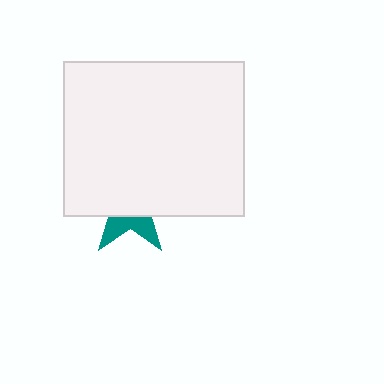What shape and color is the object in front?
The object in front is a white rectangle.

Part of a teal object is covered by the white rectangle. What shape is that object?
It is a star.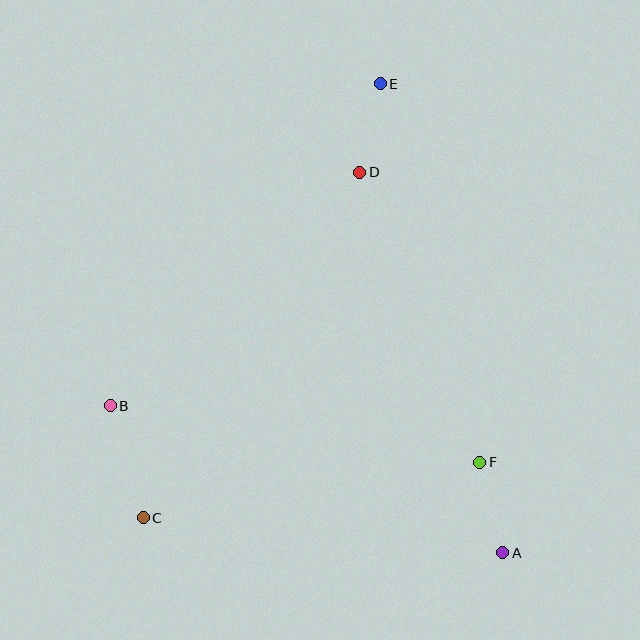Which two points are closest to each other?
Points D and E are closest to each other.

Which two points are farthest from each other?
Points C and E are farthest from each other.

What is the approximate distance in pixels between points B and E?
The distance between B and E is approximately 421 pixels.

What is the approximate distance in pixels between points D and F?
The distance between D and F is approximately 314 pixels.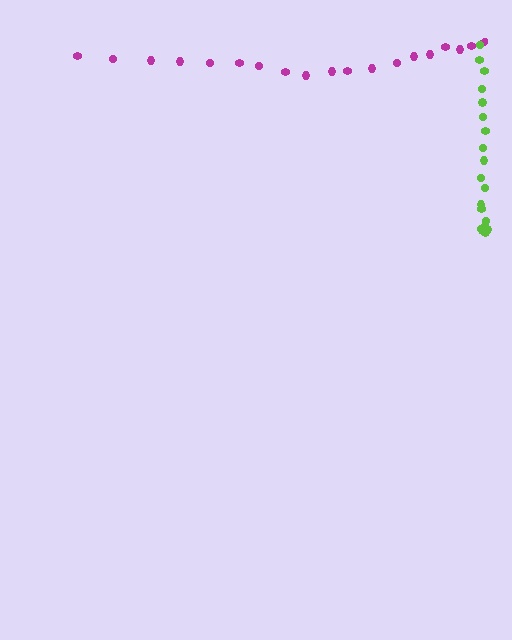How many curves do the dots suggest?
There are 2 distinct paths.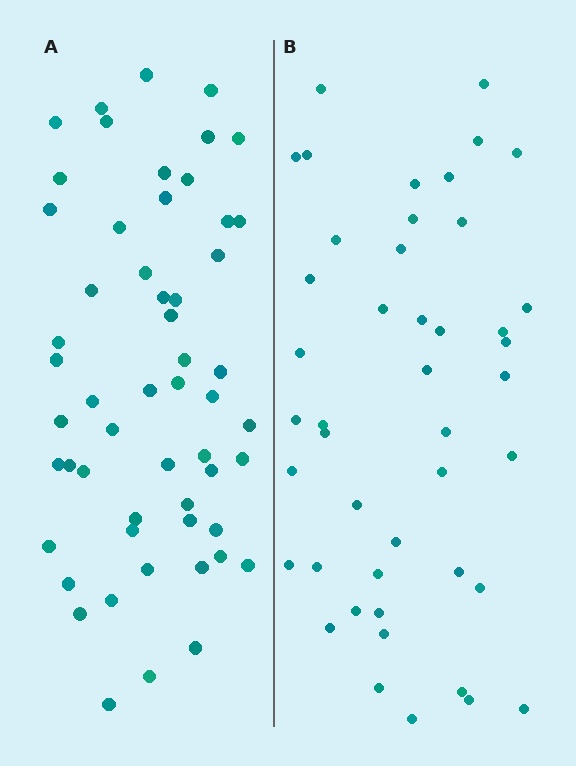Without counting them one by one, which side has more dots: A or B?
Region A (the left region) has more dots.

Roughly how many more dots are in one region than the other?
Region A has roughly 10 or so more dots than region B.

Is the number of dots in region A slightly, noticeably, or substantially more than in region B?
Region A has only slightly more — the two regions are fairly close. The ratio is roughly 1.2 to 1.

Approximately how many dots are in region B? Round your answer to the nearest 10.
About 40 dots. (The exact count is 45, which rounds to 40.)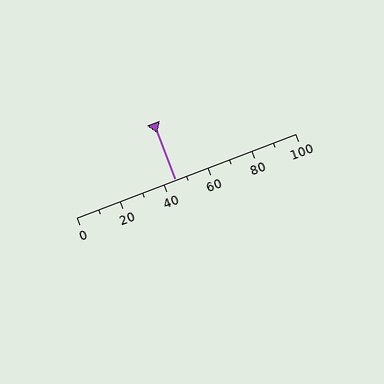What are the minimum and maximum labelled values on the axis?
The axis runs from 0 to 100.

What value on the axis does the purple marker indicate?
The marker indicates approximately 45.